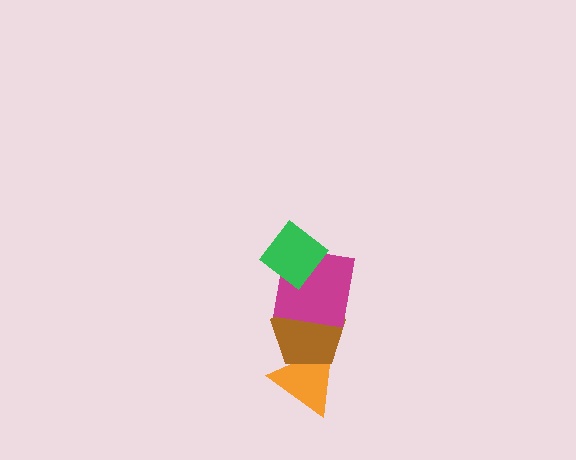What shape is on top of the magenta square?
The green diamond is on top of the magenta square.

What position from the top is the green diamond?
The green diamond is 1st from the top.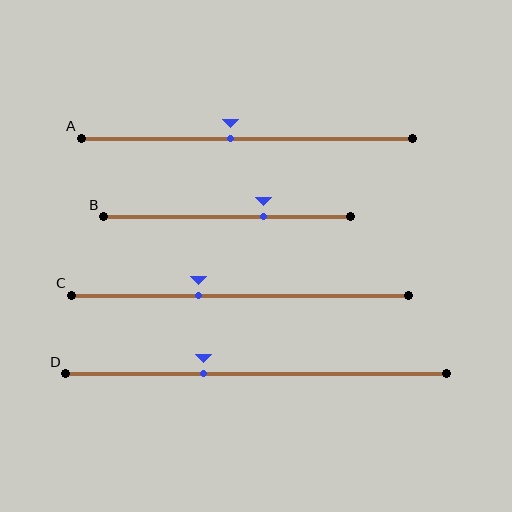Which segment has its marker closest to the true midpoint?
Segment A has its marker closest to the true midpoint.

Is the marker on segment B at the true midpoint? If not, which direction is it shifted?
No, the marker on segment B is shifted to the right by about 15% of the segment length.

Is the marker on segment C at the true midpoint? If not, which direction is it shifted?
No, the marker on segment C is shifted to the left by about 12% of the segment length.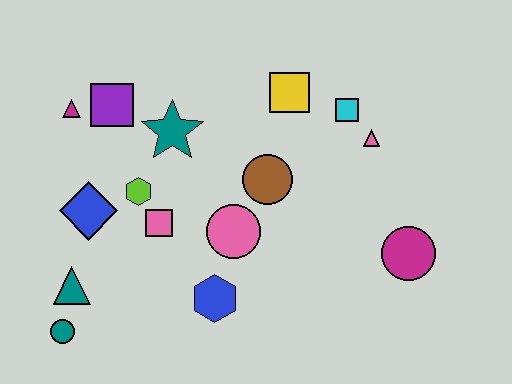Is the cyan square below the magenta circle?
No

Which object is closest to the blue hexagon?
The pink circle is closest to the blue hexagon.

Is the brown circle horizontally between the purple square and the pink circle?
No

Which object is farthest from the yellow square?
The teal circle is farthest from the yellow square.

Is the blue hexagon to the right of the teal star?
Yes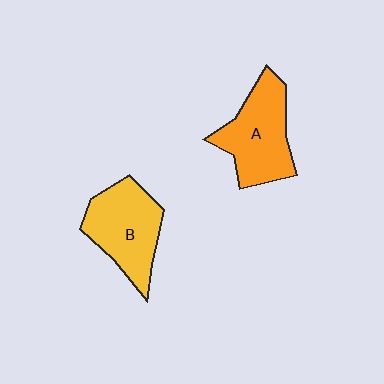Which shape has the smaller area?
Shape B (yellow).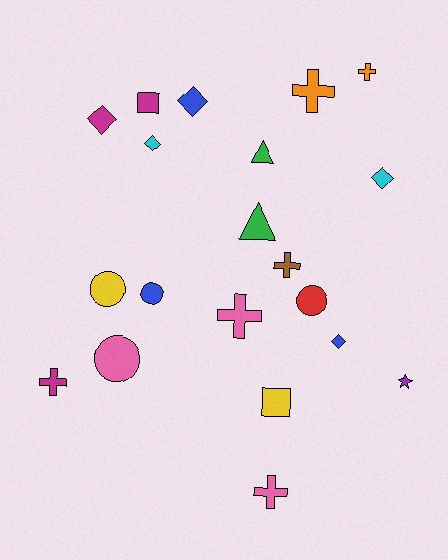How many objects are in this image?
There are 20 objects.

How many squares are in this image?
There are 2 squares.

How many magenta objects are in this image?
There are 3 magenta objects.